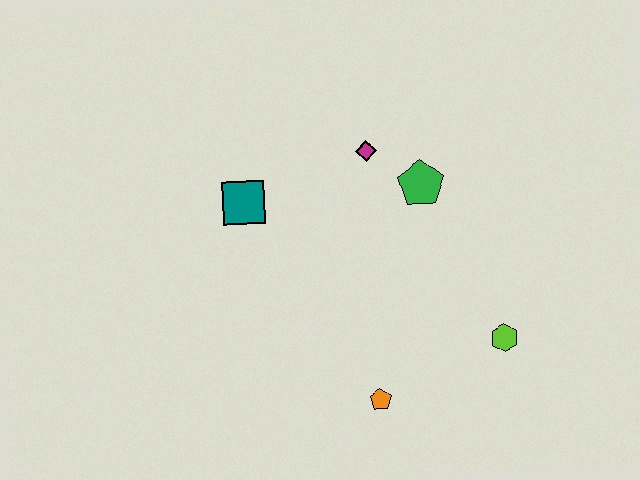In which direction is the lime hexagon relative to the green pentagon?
The lime hexagon is below the green pentagon.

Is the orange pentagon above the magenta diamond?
No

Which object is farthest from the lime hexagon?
The teal square is farthest from the lime hexagon.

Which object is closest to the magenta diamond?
The green pentagon is closest to the magenta diamond.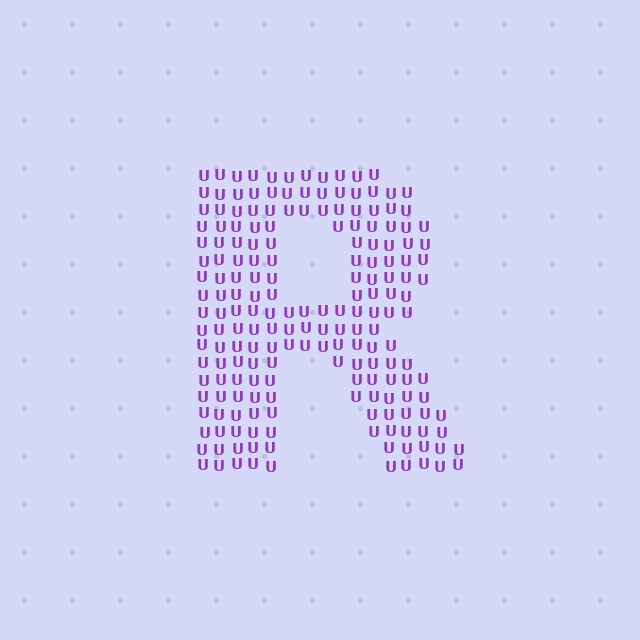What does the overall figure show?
The overall figure shows the letter R.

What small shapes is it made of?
It is made of small letter U's.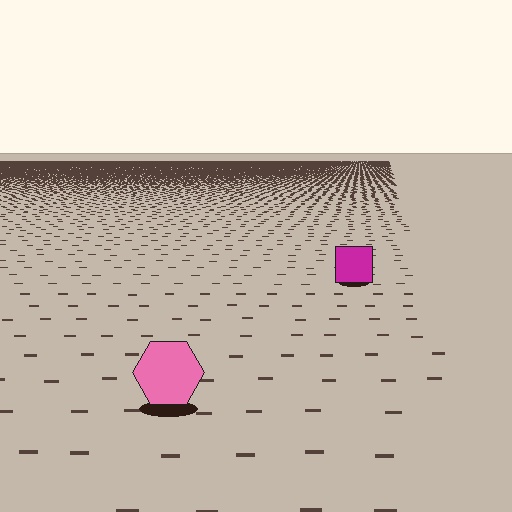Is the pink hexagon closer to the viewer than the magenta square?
Yes. The pink hexagon is closer — you can tell from the texture gradient: the ground texture is coarser near it.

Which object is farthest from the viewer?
The magenta square is farthest from the viewer. It appears smaller and the ground texture around it is denser.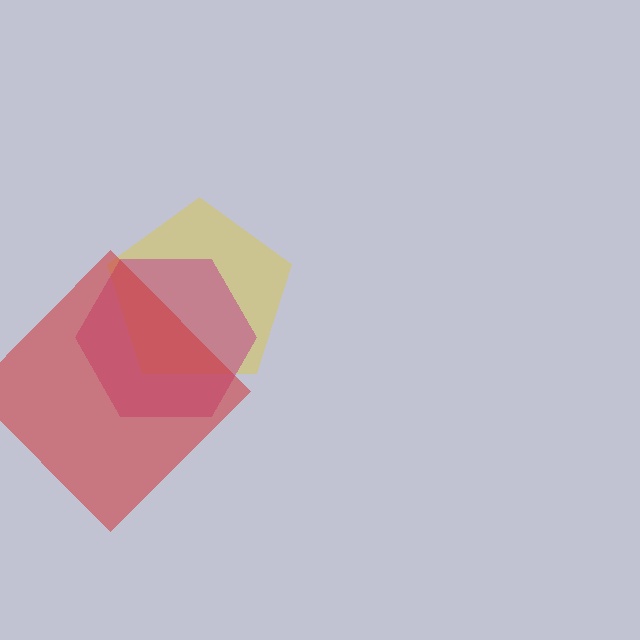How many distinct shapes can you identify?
There are 3 distinct shapes: a yellow pentagon, a magenta hexagon, a red diamond.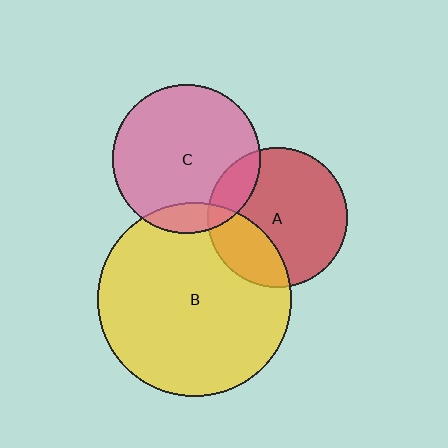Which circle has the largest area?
Circle B (yellow).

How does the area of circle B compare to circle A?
Approximately 1.9 times.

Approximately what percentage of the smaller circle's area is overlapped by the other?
Approximately 10%.